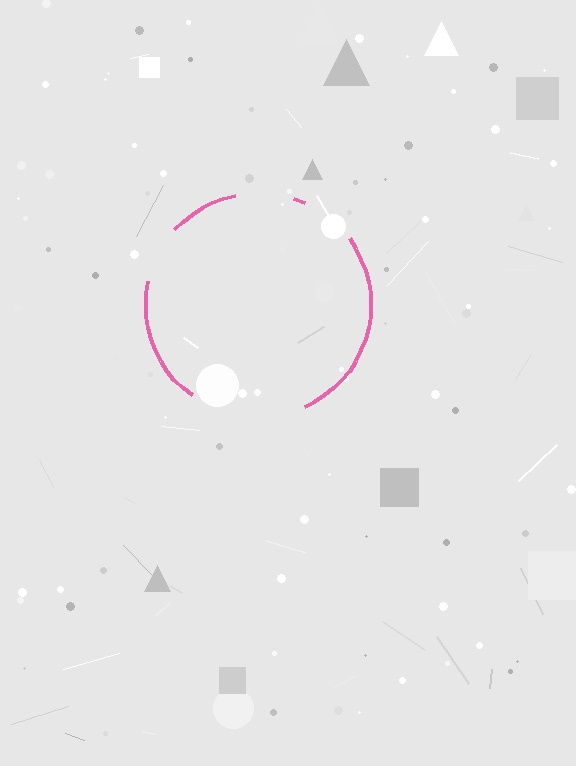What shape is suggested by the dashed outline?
The dashed outline suggests a circle.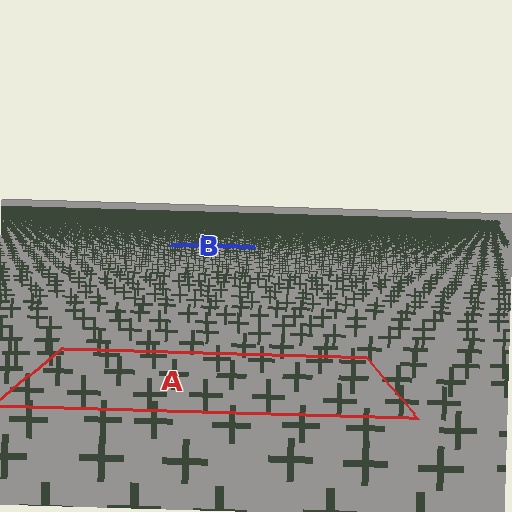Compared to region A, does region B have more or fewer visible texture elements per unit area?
Region B has more texture elements per unit area — they are packed more densely because it is farther away.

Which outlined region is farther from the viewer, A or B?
Region B is farther from the viewer — the texture elements inside it appear smaller and more densely packed.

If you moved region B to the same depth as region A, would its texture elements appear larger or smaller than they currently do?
They would appear larger. At a closer depth, the same texture elements are projected at a bigger on-screen size.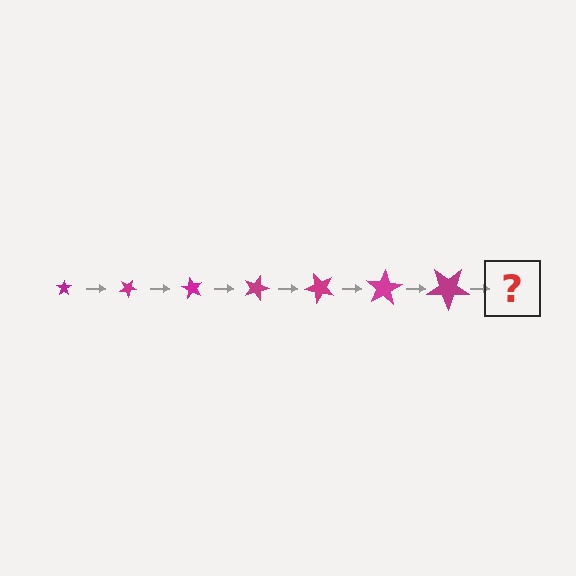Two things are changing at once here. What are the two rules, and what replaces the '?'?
The two rules are that the star grows larger each step and it rotates 30 degrees each step. The '?' should be a star, larger than the previous one and rotated 210 degrees from the start.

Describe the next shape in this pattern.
It should be a star, larger than the previous one and rotated 210 degrees from the start.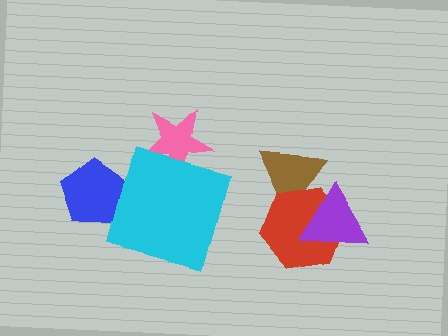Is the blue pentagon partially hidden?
No, no other shape covers it.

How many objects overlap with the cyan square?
1 object overlaps with the cyan square.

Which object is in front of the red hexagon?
The purple triangle is in front of the red hexagon.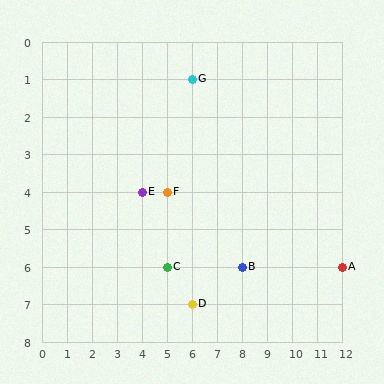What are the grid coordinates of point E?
Point E is at grid coordinates (4, 4).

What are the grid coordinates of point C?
Point C is at grid coordinates (5, 6).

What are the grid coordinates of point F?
Point F is at grid coordinates (5, 4).